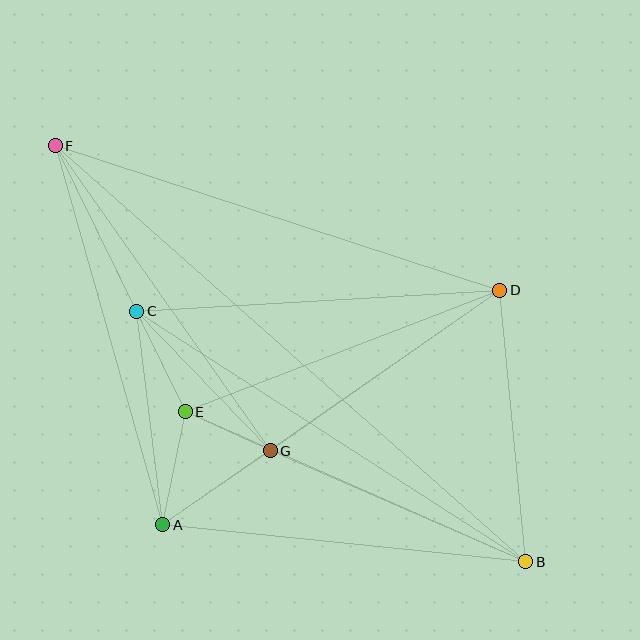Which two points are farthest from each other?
Points B and F are farthest from each other.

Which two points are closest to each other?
Points E and G are closest to each other.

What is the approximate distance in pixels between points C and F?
The distance between C and F is approximately 185 pixels.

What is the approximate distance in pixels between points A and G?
The distance between A and G is approximately 130 pixels.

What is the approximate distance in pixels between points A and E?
The distance between A and E is approximately 115 pixels.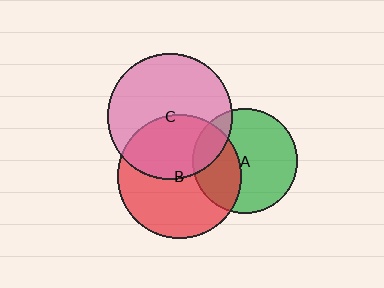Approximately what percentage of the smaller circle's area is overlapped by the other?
Approximately 40%.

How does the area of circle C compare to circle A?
Approximately 1.4 times.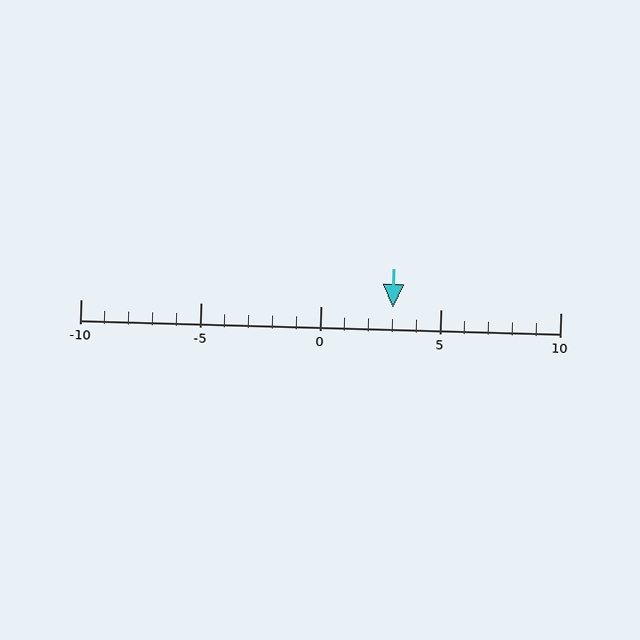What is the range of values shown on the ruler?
The ruler shows values from -10 to 10.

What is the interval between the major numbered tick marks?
The major tick marks are spaced 5 units apart.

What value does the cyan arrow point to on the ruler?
The cyan arrow points to approximately 3.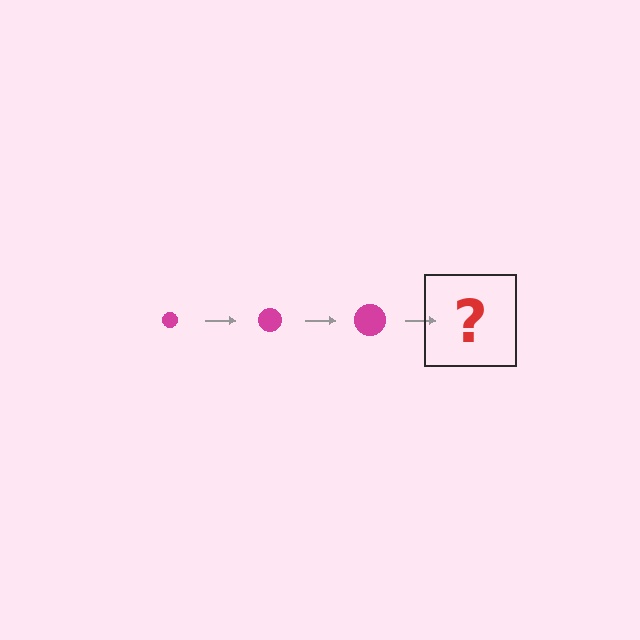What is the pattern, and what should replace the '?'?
The pattern is that the circle gets progressively larger each step. The '?' should be a magenta circle, larger than the previous one.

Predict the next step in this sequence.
The next step is a magenta circle, larger than the previous one.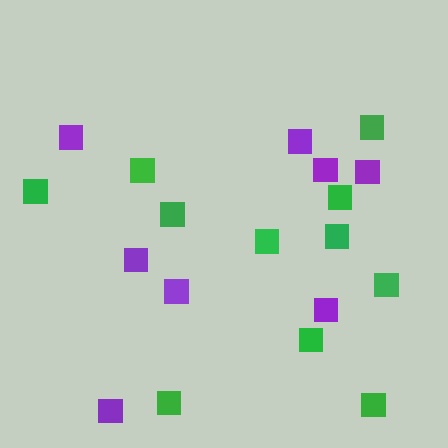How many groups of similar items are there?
There are 2 groups: one group of purple squares (8) and one group of green squares (11).